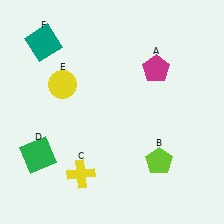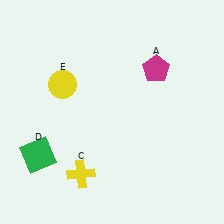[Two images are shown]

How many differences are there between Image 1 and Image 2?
There are 2 differences between the two images.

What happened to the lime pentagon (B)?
The lime pentagon (B) was removed in Image 2. It was in the bottom-right area of Image 1.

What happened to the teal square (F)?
The teal square (F) was removed in Image 2. It was in the top-left area of Image 1.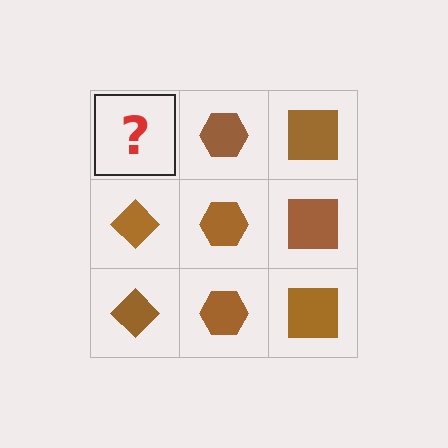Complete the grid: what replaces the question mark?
The question mark should be replaced with a brown diamond.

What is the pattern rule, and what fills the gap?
The rule is that each column has a consistent shape. The gap should be filled with a brown diamond.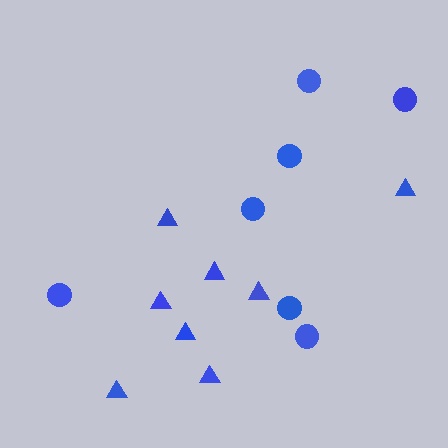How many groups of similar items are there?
There are 2 groups: one group of triangles (8) and one group of circles (7).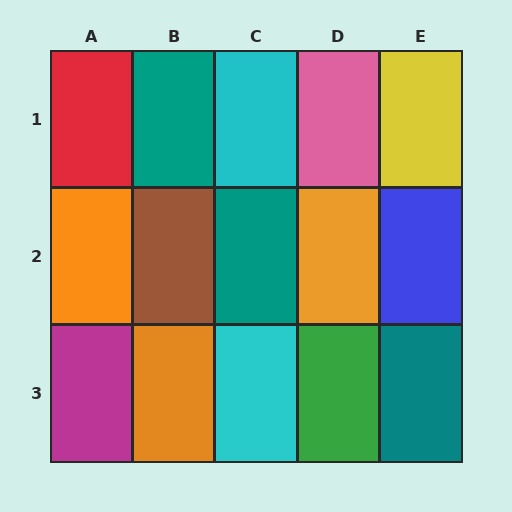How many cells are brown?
1 cell is brown.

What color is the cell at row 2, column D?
Orange.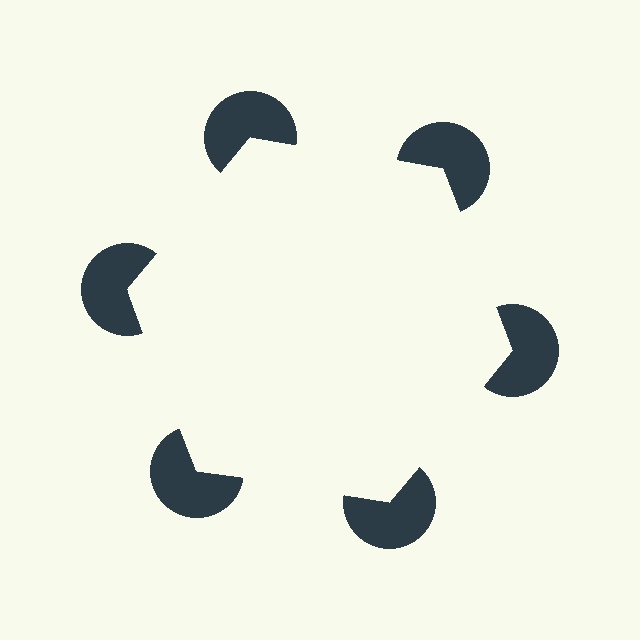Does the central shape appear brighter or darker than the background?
It typically appears slightly brighter than the background, even though no actual brightness change is drawn.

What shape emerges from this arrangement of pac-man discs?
An illusory hexagon — its edges are inferred from the aligned wedge cuts in the pac-man discs, not physically drawn.